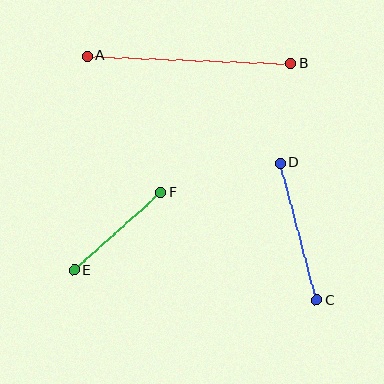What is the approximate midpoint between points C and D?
The midpoint is at approximately (299, 232) pixels.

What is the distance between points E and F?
The distance is approximately 117 pixels.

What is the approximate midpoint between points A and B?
The midpoint is at approximately (189, 60) pixels.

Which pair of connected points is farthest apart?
Points A and B are farthest apart.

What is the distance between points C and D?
The distance is approximately 142 pixels.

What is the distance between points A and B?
The distance is approximately 204 pixels.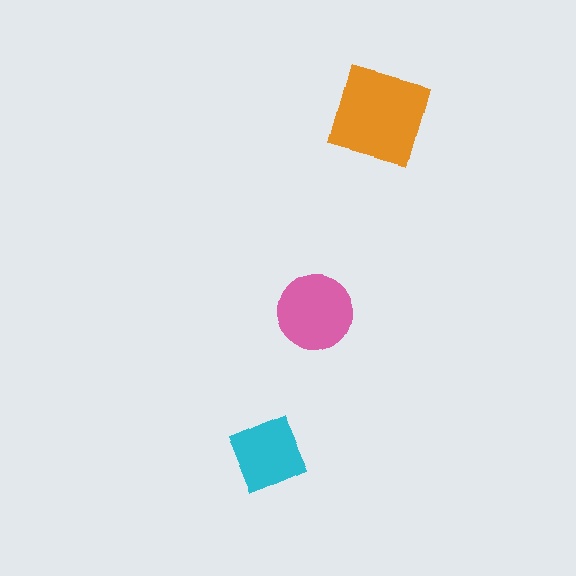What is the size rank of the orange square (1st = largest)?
1st.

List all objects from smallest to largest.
The cyan diamond, the pink circle, the orange square.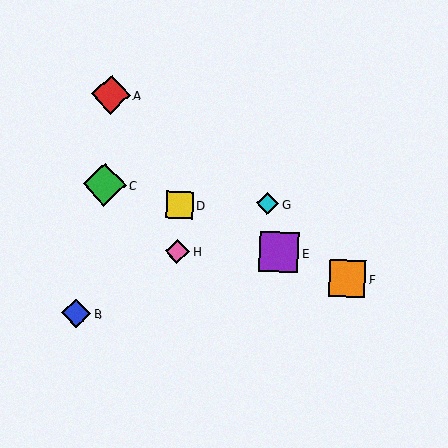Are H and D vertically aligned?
Yes, both are at x≈177.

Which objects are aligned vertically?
Objects D, H are aligned vertically.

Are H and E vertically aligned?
No, H is at x≈177 and E is at x≈279.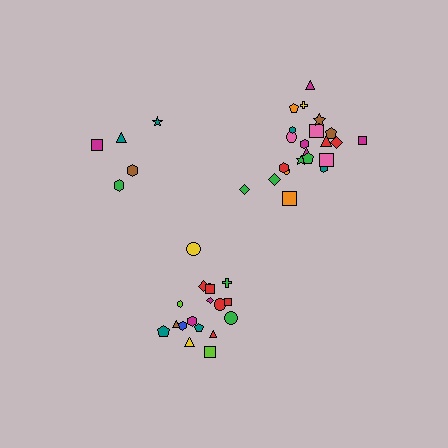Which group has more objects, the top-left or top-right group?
The top-right group.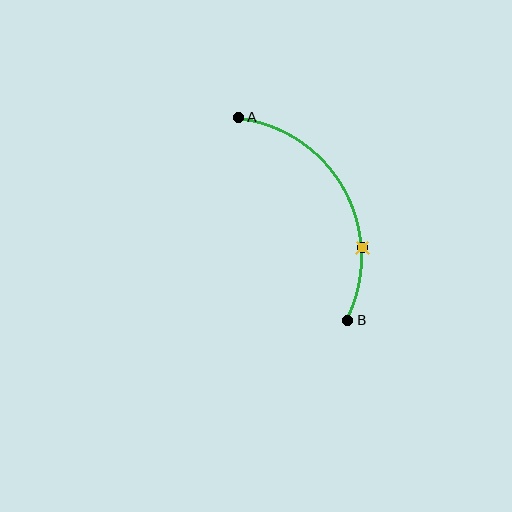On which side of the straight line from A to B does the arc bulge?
The arc bulges to the right of the straight line connecting A and B.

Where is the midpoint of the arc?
The arc midpoint is the point on the curve farthest from the straight line joining A and B. It sits to the right of that line.